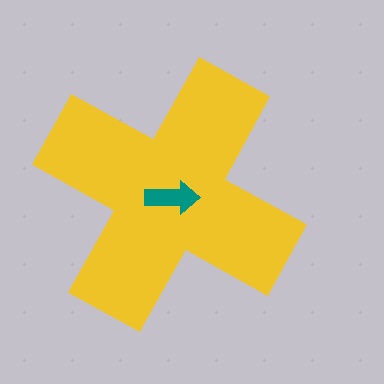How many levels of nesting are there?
2.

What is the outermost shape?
The yellow cross.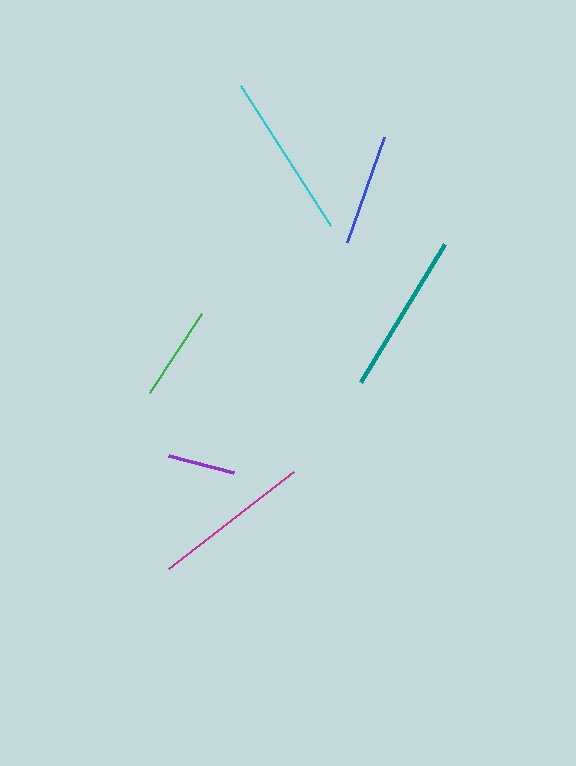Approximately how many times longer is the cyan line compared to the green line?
The cyan line is approximately 1.8 times the length of the green line.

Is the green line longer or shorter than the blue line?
The blue line is longer than the green line.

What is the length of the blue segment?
The blue segment is approximately 112 pixels long.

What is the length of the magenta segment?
The magenta segment is approximately 158 pixels long.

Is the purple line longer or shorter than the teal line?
The teal line is longer than the purple line.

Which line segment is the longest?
The cyan line is the longest at approximately 167 pixels.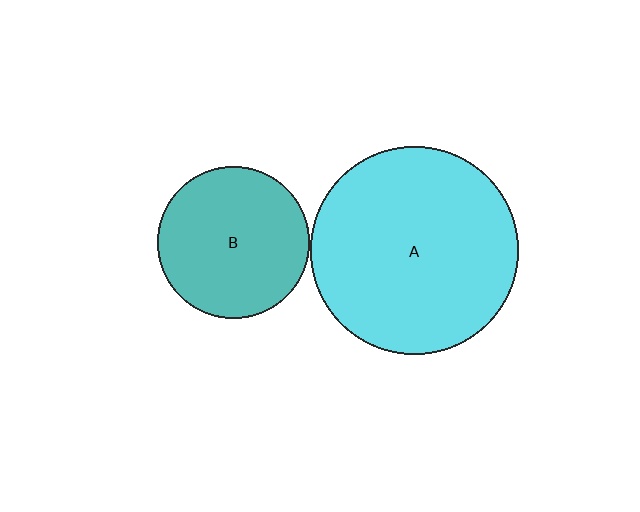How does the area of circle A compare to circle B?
Approximately 1.9 times.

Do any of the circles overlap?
No, none of the circles overlap.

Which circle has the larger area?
Circle A (cyan).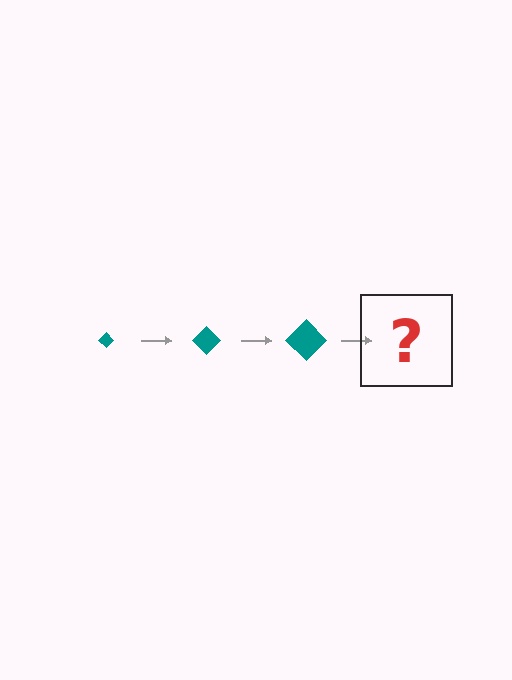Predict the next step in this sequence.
The next step is a teal diamond, larger than the previous one.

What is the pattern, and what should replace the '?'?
The pattern is that the diamond gets progressively larger each step. The '?' should be a teal diamond, larger than the previous one.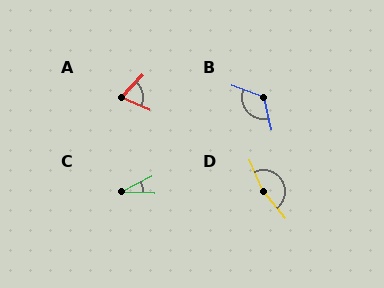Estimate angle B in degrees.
Approximately 122 degrees.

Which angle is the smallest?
C, at approximately 29 degrees.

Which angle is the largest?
D, at approximately 164 degrees.